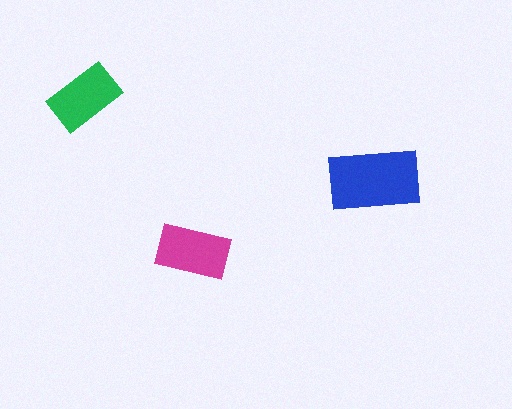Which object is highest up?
The green rectangle is topmost.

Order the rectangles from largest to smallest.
the blue one, the magenta one, the green one.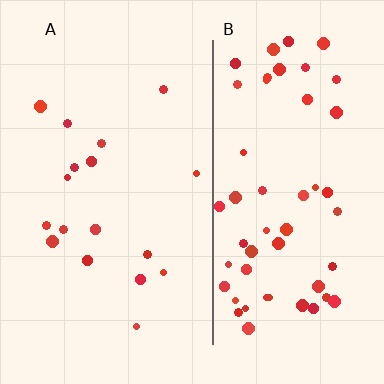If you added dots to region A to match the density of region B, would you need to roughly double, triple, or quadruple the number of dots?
Approximately triple.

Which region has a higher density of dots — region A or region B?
B (the right).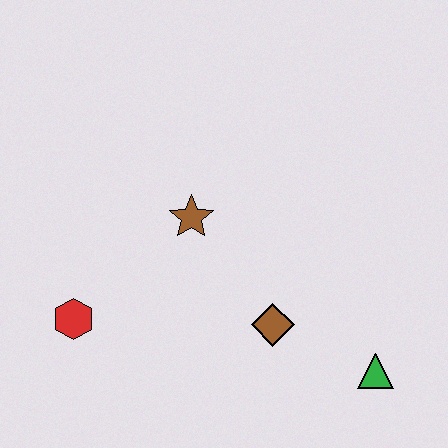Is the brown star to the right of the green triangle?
No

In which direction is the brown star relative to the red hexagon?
The brown star is to the right of the red hexagon.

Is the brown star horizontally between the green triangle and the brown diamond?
No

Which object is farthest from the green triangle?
The red hexagon is farthest from the green triangle.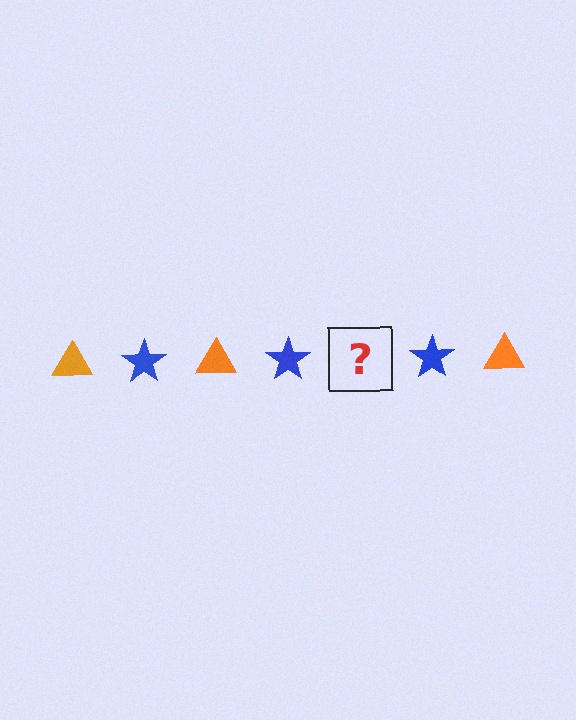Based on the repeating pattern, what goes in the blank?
The blank should be an orange triangle.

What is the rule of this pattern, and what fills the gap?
The rule is that the pattern alternates between orange triangle and blue star. The gap should be filled with an orange triangle.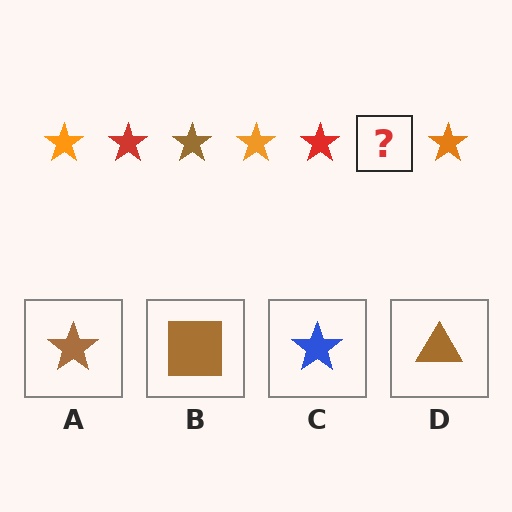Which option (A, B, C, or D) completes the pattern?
A.